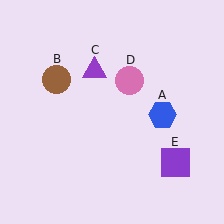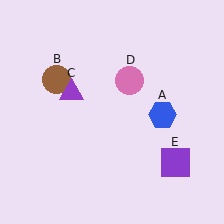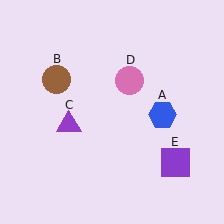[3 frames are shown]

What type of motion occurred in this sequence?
The purple triangle (object C) rotated counterclockwise around the center of the scene.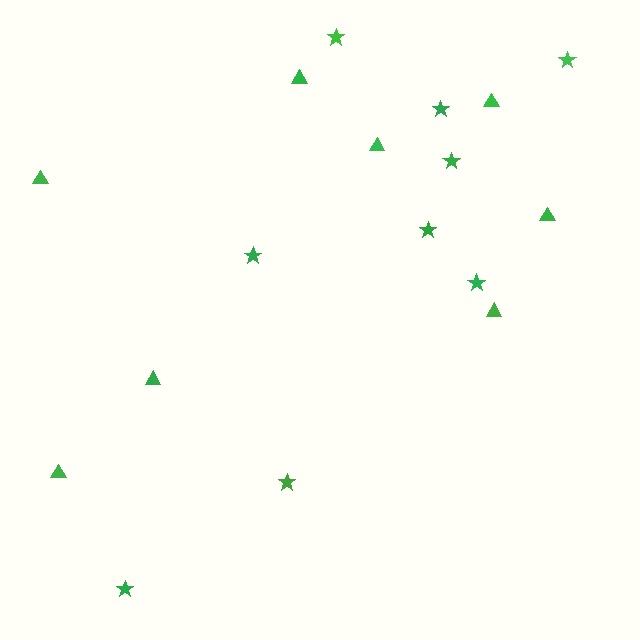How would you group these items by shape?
There are 2 groups: one group of stars (9) and one group of triangles (8).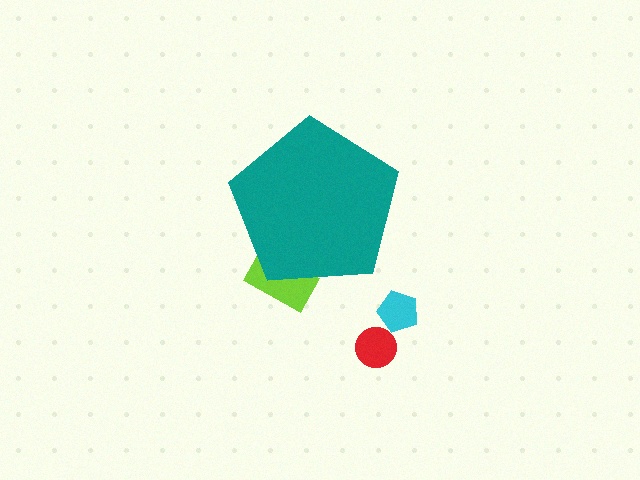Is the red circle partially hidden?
No, the red circle is fully visible.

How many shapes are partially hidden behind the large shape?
1 shape is partially hidden.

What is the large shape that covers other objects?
A teal pentagon.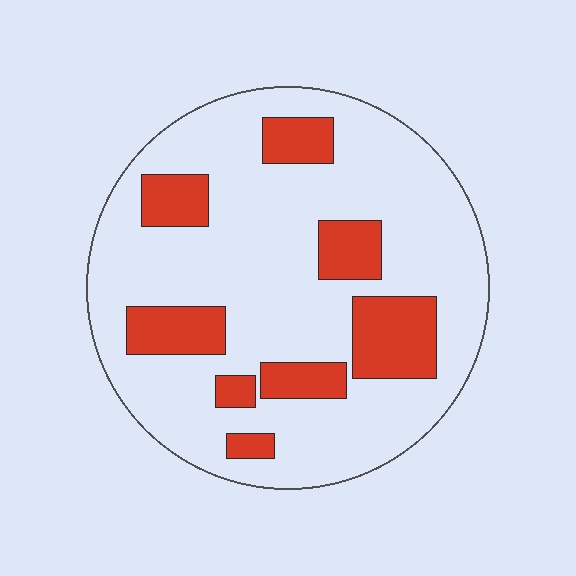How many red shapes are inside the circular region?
8.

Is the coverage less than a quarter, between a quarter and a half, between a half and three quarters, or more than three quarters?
Less than a quarter.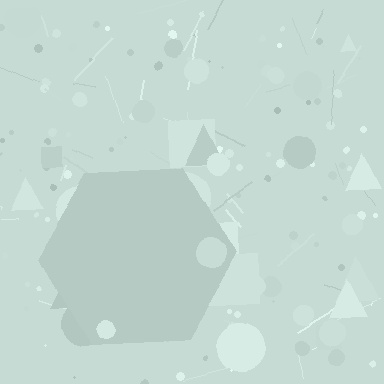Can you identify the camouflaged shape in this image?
The camouflaged shape is a hexagon.